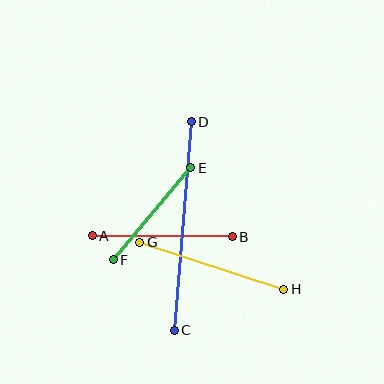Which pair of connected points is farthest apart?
Points C and D are farthest apart.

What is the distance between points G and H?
The distance is approximately 151 pixels.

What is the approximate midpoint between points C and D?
The midpoint is at approximately (183, 226) pixels.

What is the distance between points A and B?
The distance is approximately 140 pixels.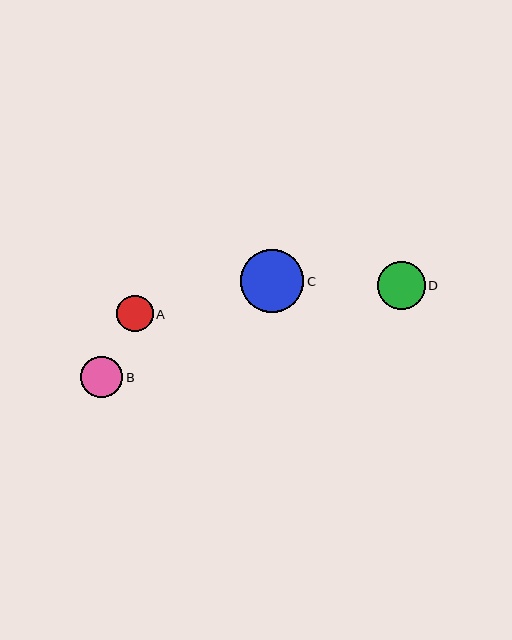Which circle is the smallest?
Circle A is the smallest with a size of approximately 36 pixels.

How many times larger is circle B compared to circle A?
Circle B is approximately 1.1 times the size of circle A.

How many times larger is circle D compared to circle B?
Circle D is approximately 1.1 times the size of circle B.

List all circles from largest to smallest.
From largest to smallest: C, D, B, A.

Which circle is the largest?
Circle C is the largest with a size of approximately 63 pixels.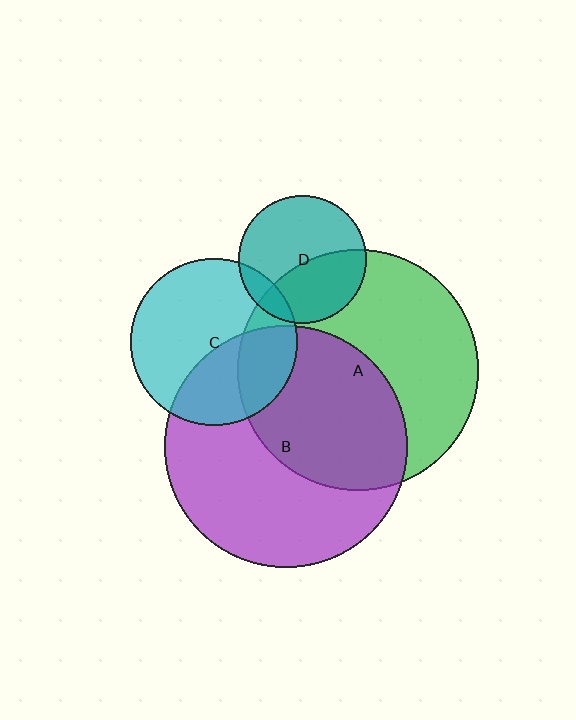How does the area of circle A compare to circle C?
Approximately 2.1 times.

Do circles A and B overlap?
Yes.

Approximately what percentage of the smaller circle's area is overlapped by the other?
Approximately 45%.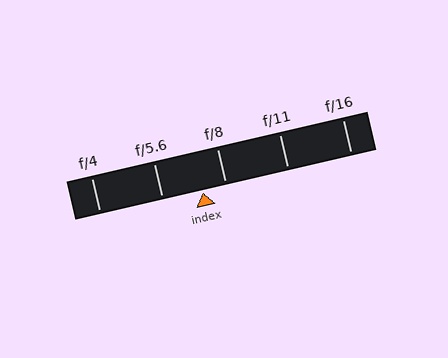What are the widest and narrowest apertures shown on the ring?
The widest aperture shown is f/4 and the narrowest is f/16.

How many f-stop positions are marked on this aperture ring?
There are 5 f-stop positions marked.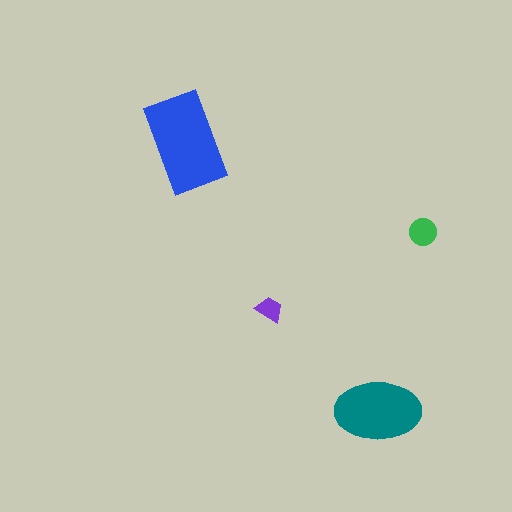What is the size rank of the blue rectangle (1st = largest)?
1st.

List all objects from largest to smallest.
The blue rectangle, the teal ellipse, the green circle, the purple trapezoid.